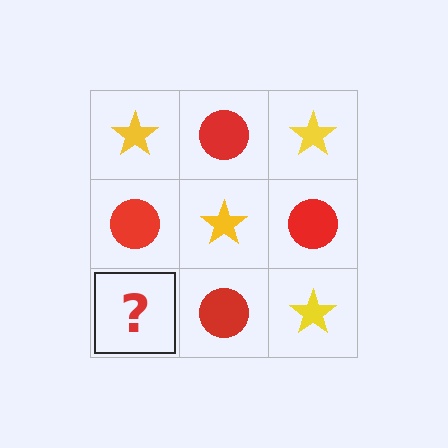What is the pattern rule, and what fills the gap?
The rule is that it alternates yellow star and red circle in a checkerboard pattern. The gap should be filled with a yellow star.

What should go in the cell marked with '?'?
The missing cell should contain a yellow star.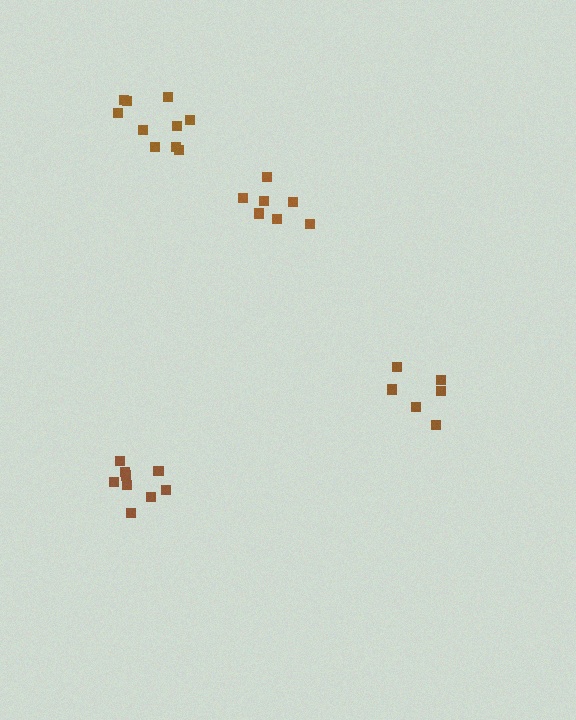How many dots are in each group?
Group 1: 10 dots, Group 2: 9 dots, Group 3: 7 dots, Group 4: 6 dots (32 total).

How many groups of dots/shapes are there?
There are 4 groups.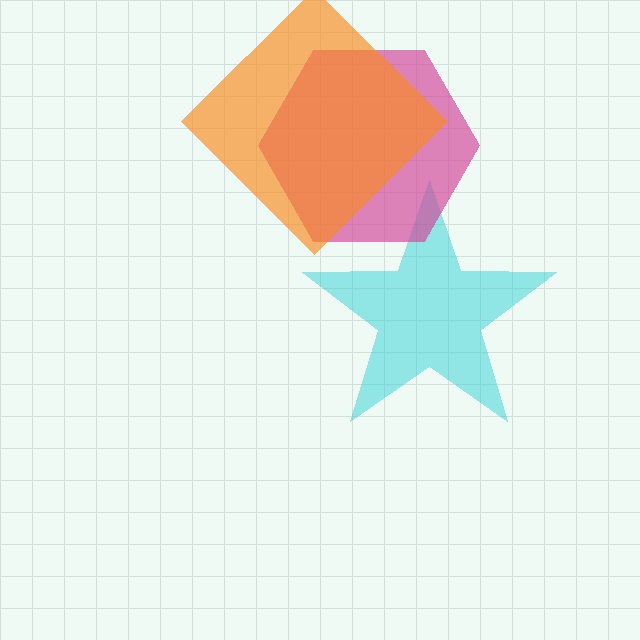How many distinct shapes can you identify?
There are 3 distinct shapes: a cyan star, a magenta hexagon, an orange diamond.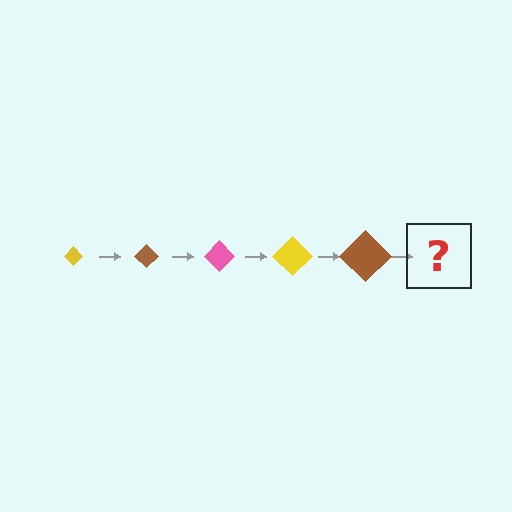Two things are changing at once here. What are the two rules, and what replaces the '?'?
The two rules are that the diamond grows larger each step and the color cycles through yellow, brown, and pink. The '?' should be a pink diamond, larger than the previous one.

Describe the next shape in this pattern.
It should be a pink diamond, larger than the previous one.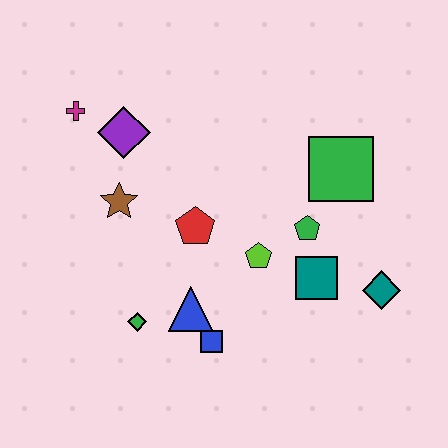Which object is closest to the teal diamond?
The teal square is closest to the teal diamond.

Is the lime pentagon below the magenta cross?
Yes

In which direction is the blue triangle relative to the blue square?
The blue triangle is above the blue square.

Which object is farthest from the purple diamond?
The teal diamond is farthest from the purple diamond.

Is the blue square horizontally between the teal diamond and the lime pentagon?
No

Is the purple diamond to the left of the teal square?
Yes